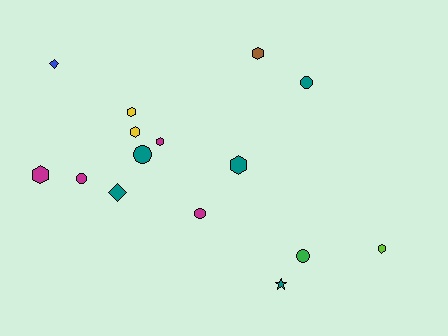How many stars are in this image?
There is 1 star.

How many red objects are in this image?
There are no red objects.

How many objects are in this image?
There are 15 objects.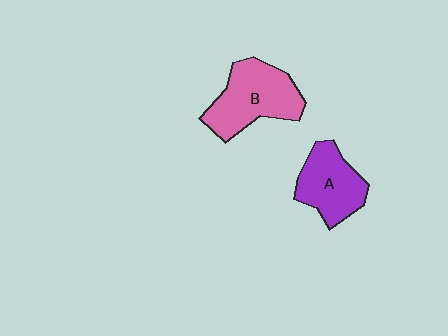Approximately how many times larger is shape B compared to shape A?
Approximately 1.2 times.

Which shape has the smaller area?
Shape A (purple).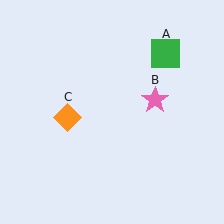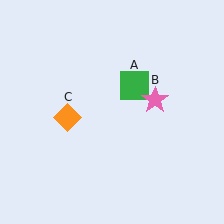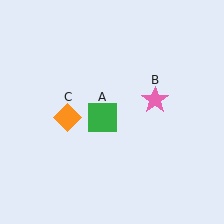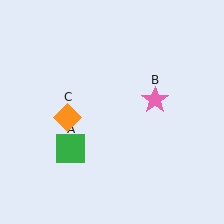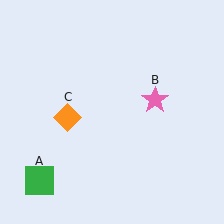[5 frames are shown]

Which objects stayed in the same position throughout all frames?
Pink star (object B) and orange diamond (object C) remained stationary.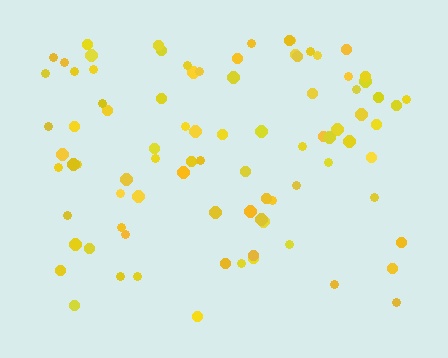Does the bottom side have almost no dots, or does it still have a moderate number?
Still a moderate number, just noticeably fewer than the top.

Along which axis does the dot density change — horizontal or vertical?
Vertical.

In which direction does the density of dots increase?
From bottom to top, with the top side densest.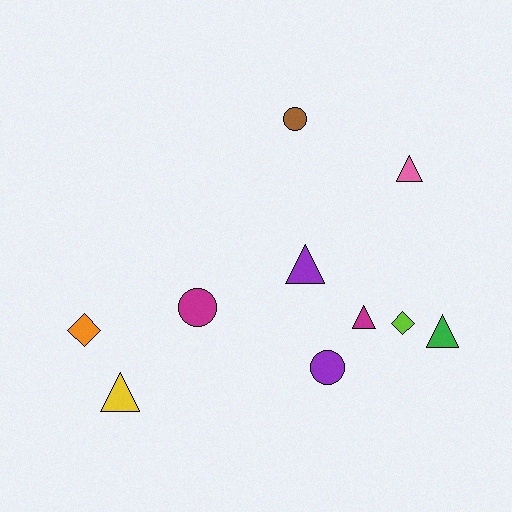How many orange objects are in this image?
There is 1 orange object.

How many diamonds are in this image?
There are 2 diamonds.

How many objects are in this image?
There are 10 objects.